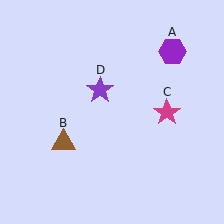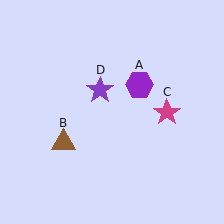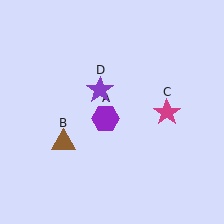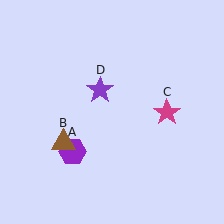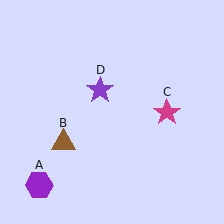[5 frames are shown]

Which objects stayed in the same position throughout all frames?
Brown triangle (object B) and magenta star (object C) and purple star (object D) remained stationary.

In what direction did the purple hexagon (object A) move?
The purple hexagon (object A) moved down and to the left.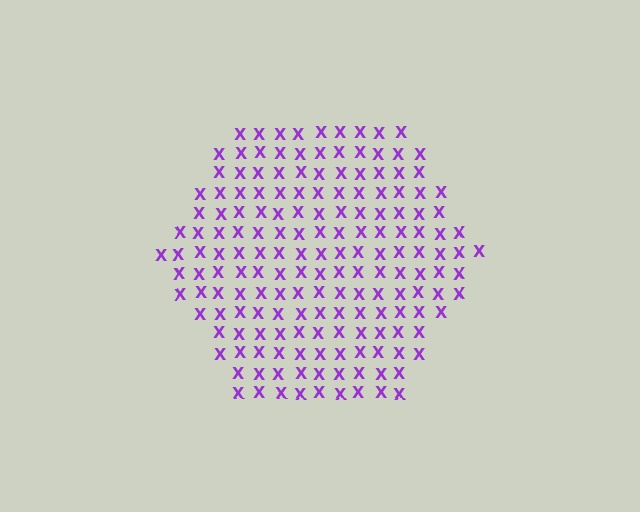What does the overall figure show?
The overall figure shows a hexagon.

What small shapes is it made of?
It is made of small letter X's.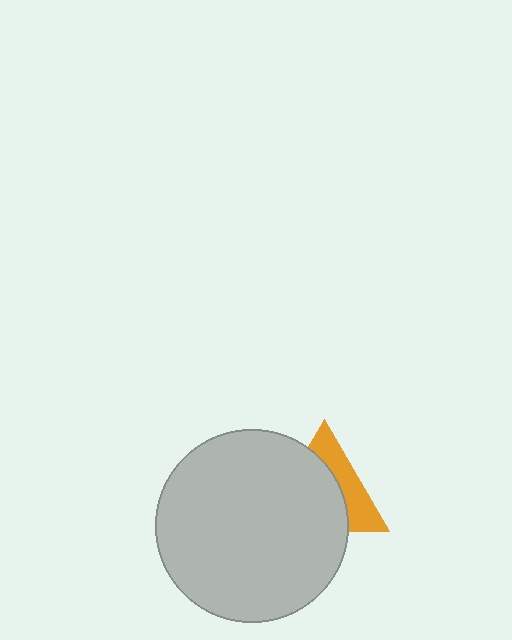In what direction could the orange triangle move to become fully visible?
The orange triangle could move toward the upper-right. That would shift it out from behind the light gray circle entirely.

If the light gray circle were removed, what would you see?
You would see the complete orange triangle.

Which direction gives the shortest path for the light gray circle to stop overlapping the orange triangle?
Moving toward the lower-left gives the shortest separation.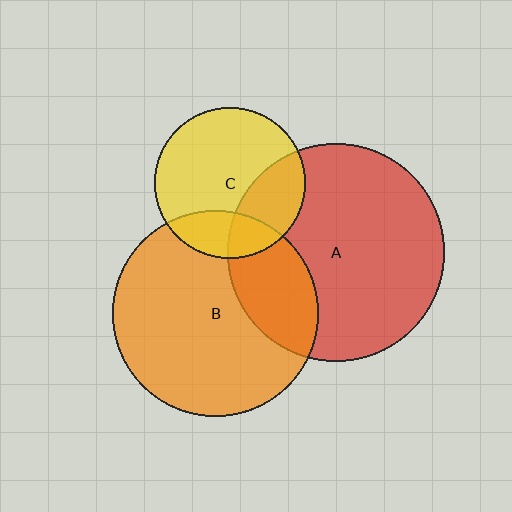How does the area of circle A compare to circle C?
Approximately 2.1 times.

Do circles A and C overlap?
Yes.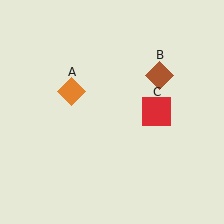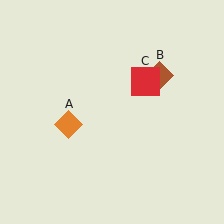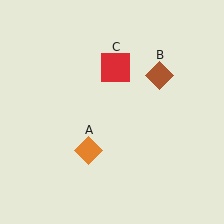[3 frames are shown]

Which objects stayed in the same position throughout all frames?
Brown diamond (object B) remained stationary.